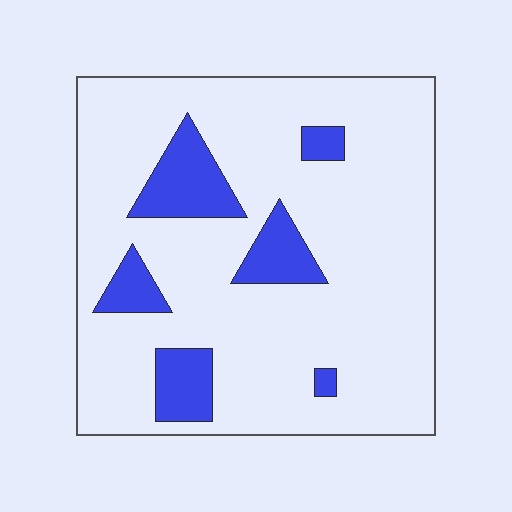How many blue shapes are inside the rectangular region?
6.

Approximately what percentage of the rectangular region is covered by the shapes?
Approximately 15%.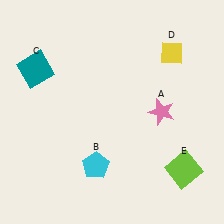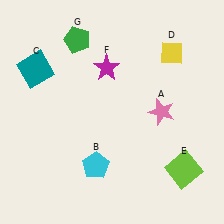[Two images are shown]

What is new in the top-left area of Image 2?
A magenta star (F) was added in the top-left area of Image 2.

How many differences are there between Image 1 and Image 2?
There are 2 differences between the two images.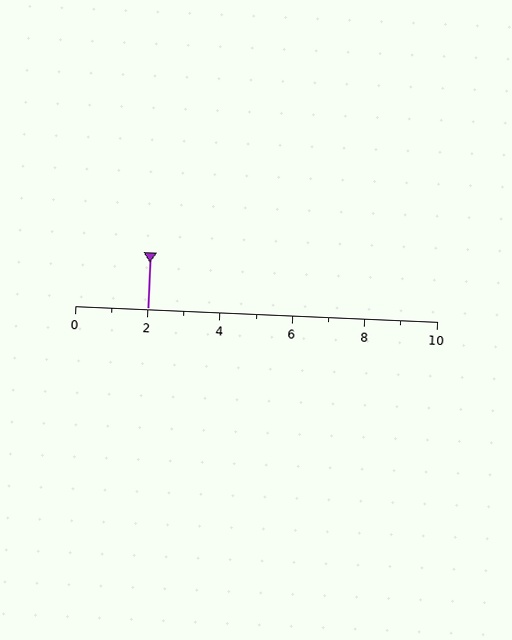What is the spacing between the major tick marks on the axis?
The major ticks are spaced 2 apart.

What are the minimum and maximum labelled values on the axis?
The axis runs from 0 to 10.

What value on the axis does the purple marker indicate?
The marker indicates approximately 2.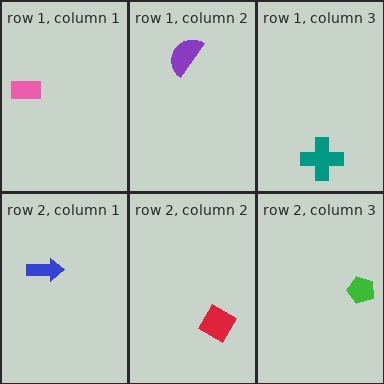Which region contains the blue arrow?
The row 2, column 1 region.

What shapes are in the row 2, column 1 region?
The blue arrow.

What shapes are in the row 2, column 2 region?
The red diamond.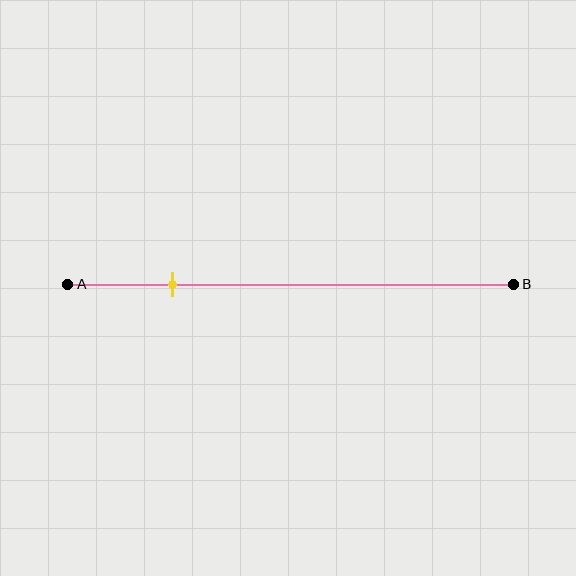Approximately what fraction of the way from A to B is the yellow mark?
The yellow mark is approximately 25% of the way from A to B.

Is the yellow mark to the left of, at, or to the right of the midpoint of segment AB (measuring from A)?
The yellow mark is to the left of the midpoint of segment AB.